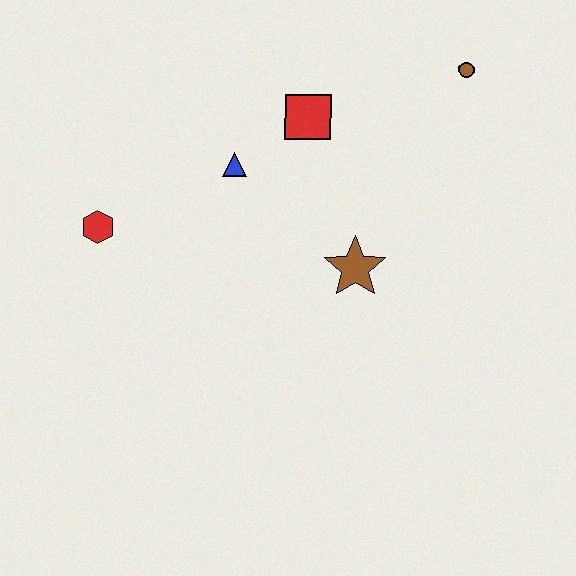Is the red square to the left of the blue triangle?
No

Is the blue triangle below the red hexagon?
No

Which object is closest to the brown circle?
The red square is closest to the brown circle.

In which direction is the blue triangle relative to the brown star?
The blue triangle is to the left of the brown star.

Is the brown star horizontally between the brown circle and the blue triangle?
Yes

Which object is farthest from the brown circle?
The red hexagon is farthest from the brown circle.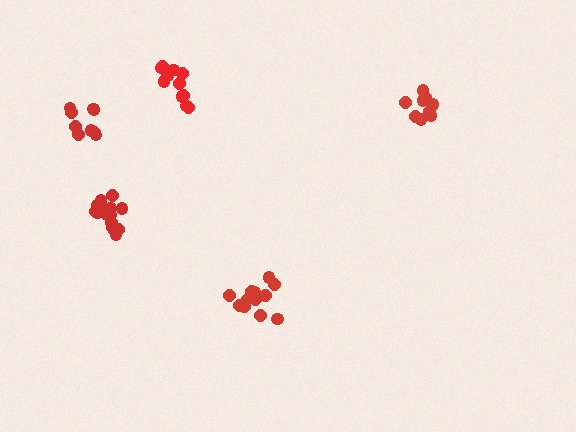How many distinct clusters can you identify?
There are 5 distinct clusters.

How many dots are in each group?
Group 1: 14 dots, Group 2: 9 dots, Group 3: 14 dots, Group 4: 9 dots, Group 5: 12 dots (58 total).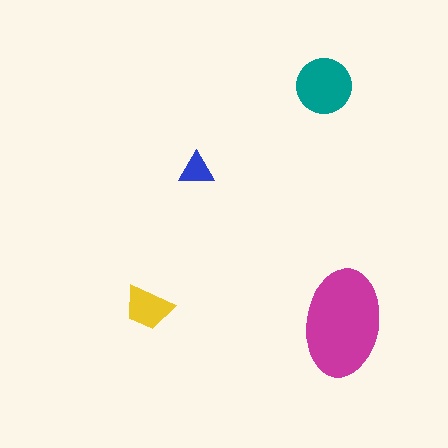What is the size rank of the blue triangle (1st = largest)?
4th.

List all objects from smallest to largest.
The blue triangle, the yellow trapezoid, the teal circle, the magenta ellipse.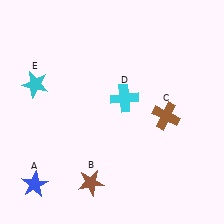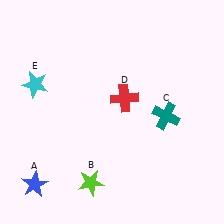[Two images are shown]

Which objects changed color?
B changed from brown to lime. C changed from brown to teal. D changed from cyan to red.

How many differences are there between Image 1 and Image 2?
There are 3 differences between the two images.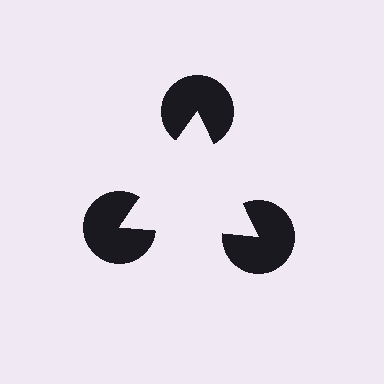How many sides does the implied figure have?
3 sides.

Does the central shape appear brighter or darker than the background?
It typically appears slightly brighter than the background, even though no actual brightness change is drawn.